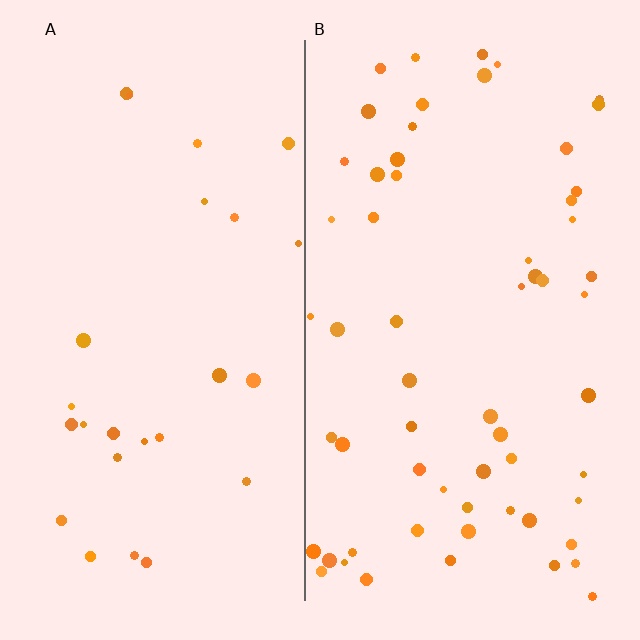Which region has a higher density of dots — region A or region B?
B (the right).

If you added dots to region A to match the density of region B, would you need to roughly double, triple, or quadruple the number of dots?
Approximately double.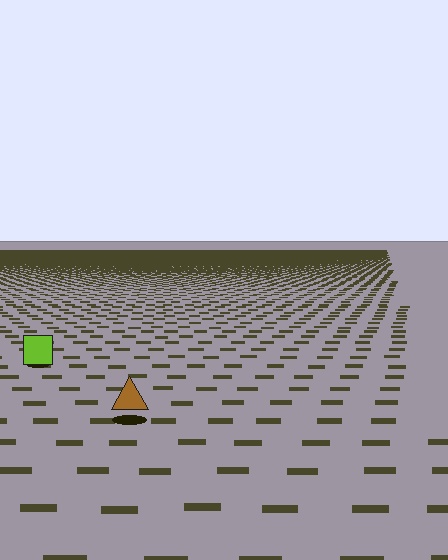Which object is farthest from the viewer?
The lime square is farthest from the viewer. It appears smaller and the ground texture around it is denser.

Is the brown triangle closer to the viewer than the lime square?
Yes. The brown triangle is closer — you can tell from the texture gradient: the ground texture is coarser near it.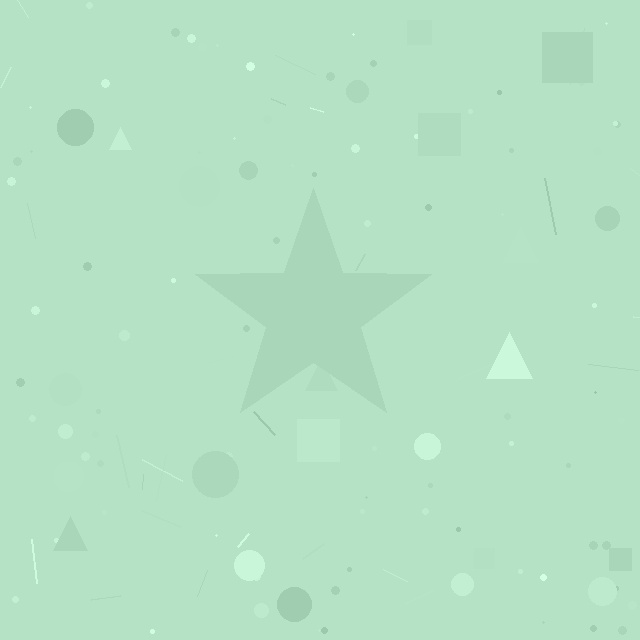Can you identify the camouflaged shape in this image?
The camouflaged shape is a star.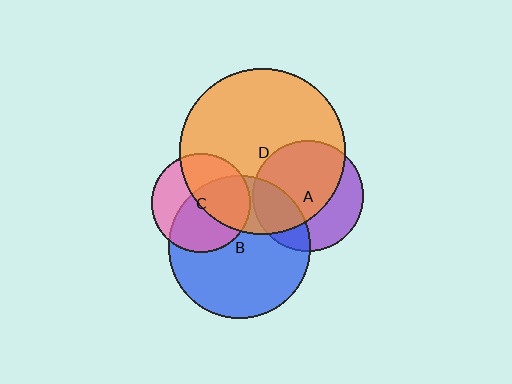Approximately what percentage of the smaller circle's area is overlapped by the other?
Approximately 30%.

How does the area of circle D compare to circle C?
Approximately 2.8 times.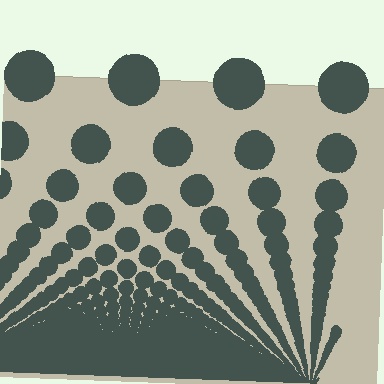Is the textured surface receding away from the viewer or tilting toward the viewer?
The surface appears to tilt toward the viewer. Texture elements get larger and sparser toward the top.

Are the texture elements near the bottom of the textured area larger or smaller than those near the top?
Smaller. The gradient is inverted — elements near the bottom are smaller and denser.